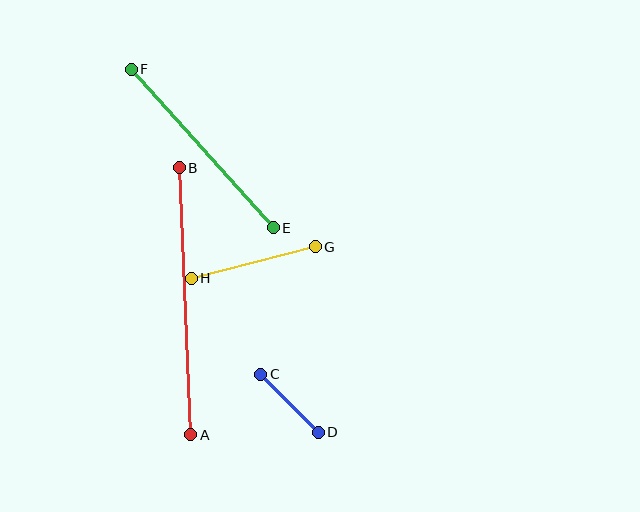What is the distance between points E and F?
The distance is approximately 213 pixels.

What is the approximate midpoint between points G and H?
The midpoint is at approximately (253, 263) pixels.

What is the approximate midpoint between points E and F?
The midpoint is at approximately (202, 149) pixels.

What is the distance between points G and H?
The distance is approximately 128 pixels.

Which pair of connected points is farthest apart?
Points A and B are farthest apart.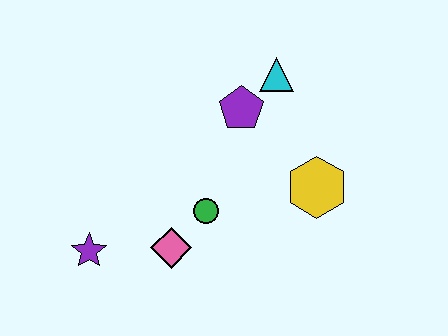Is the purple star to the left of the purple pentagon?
Yes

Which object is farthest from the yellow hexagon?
The purple star is farthest from the yellow hexagon.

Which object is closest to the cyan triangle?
The purple pentagon is closest to the cyan triangle.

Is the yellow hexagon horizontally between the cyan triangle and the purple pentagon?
No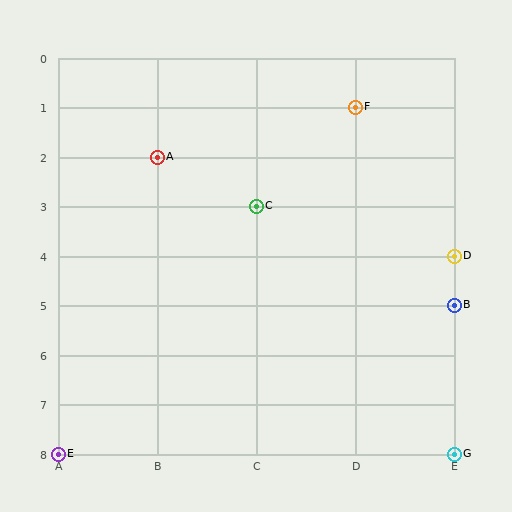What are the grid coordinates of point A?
Point A is at grid coordinates (B, 2).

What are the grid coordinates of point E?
Point E is at grid coordinates (A, 8).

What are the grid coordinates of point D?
Point D is at grid coordinates (E, 4).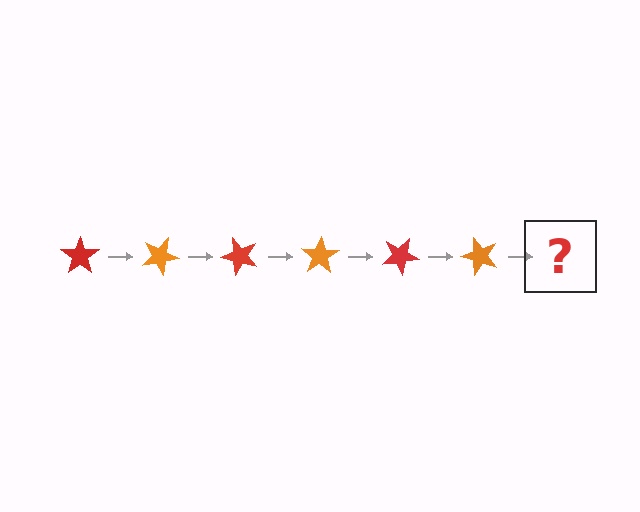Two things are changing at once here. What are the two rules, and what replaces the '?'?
The two rules are that it rotates 25 degrees each step and the color cycles through red and orange. The '?' should be a red star, rotated 150 degrees from the start.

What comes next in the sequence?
The next element should be a red star, rotated 150 degrees from the start.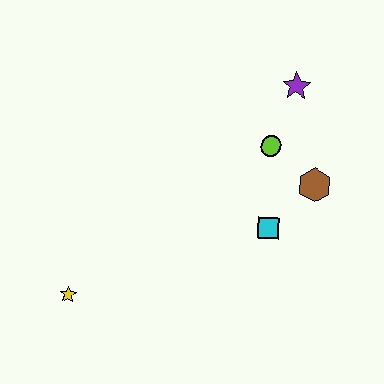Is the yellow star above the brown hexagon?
No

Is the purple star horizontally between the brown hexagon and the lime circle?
Yes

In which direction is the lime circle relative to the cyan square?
The lime circle is above the cyan square.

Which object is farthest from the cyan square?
The yellow star is farthest from the cyan square.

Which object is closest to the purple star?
The lime circle is closest to the purple star.